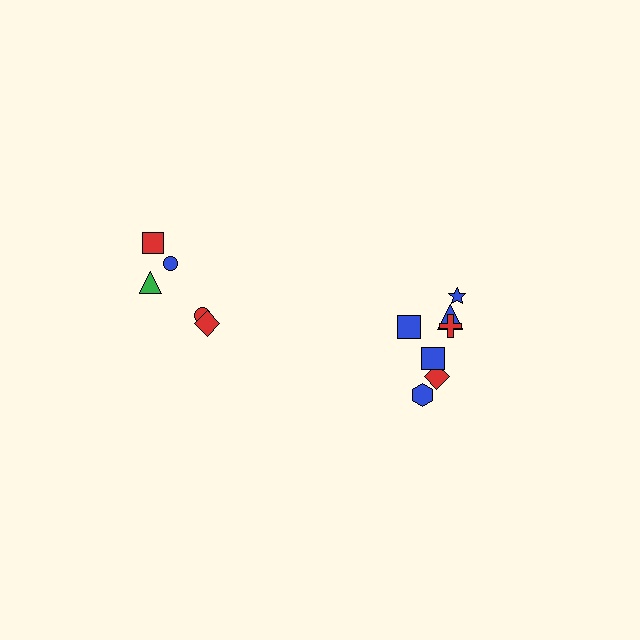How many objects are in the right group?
There are 7 objects.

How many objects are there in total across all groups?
There are 12 objects.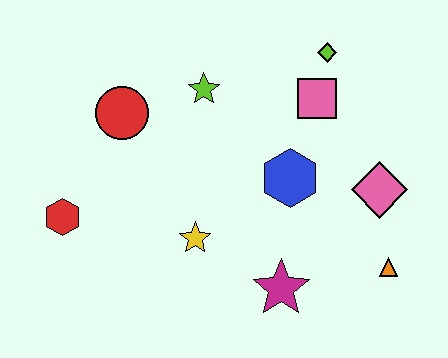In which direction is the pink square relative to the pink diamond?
The pink square is above the pink diamond.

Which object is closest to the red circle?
The lime star is closest to the red circle.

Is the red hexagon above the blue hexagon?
No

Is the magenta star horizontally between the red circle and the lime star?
No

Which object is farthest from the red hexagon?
The orange triangle is farthest from the red hexagon.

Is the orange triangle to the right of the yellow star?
Yes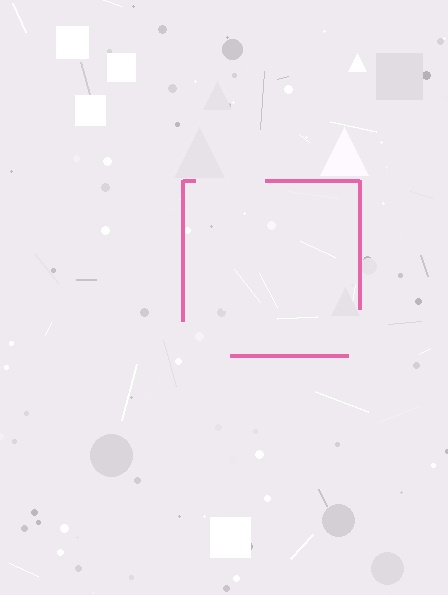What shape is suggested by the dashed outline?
The dashed outline suggests a square.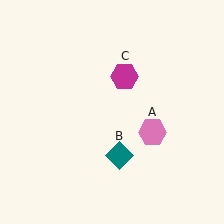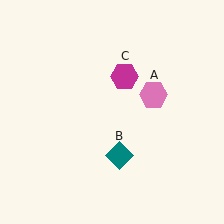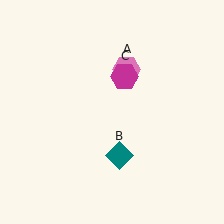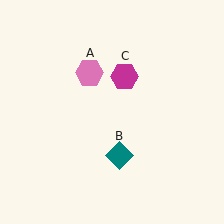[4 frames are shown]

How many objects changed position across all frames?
1 object changed position: pink hexagon (object A).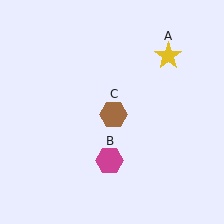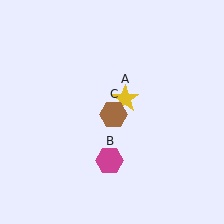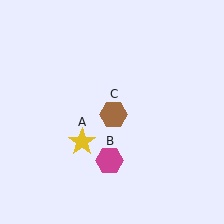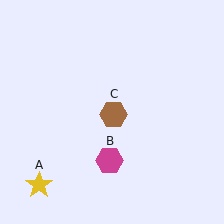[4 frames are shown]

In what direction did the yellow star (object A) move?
The yellow star (object A) moved down and to the left.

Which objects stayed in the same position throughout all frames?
Magenta hexagon (object B) and brown hexagon (object C) remained stationary.